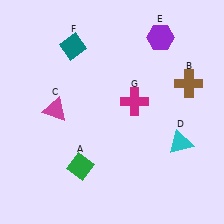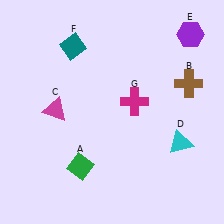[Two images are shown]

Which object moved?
The purple hexagon (E) moved right.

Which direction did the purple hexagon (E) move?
The purple hexagon (E) moved right.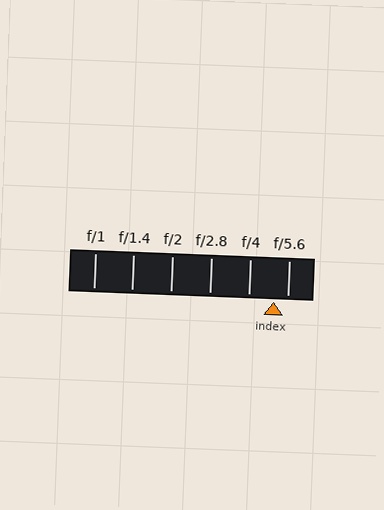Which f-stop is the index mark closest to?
The index mark is closest to f/5.6.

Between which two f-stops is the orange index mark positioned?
The index mark is between f/4 and f/5.6.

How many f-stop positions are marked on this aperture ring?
There are 6 f-stop positions marked.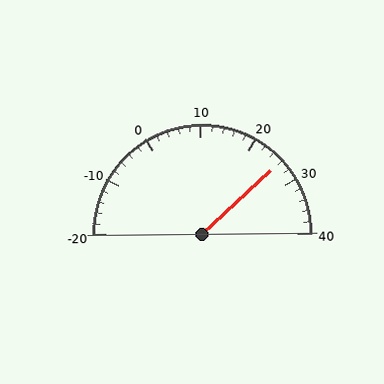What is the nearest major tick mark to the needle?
The nearest major tick mark is 30.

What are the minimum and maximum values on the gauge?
The gauge ranges from -20 to 40.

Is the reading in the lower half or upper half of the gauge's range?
The reading is in the upper half of the range (-20 to 40).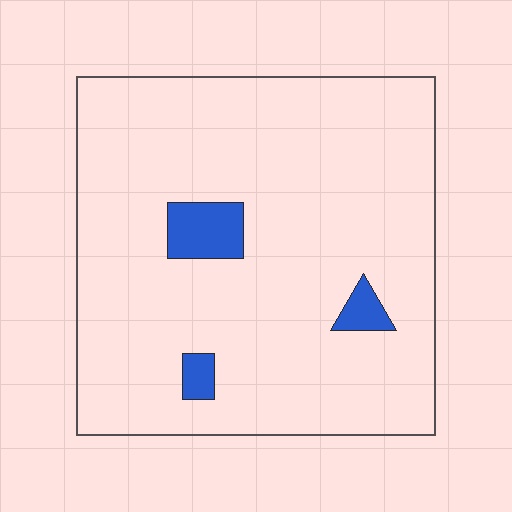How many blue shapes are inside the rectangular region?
3.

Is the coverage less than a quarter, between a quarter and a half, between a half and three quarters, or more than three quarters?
Less than a quarter.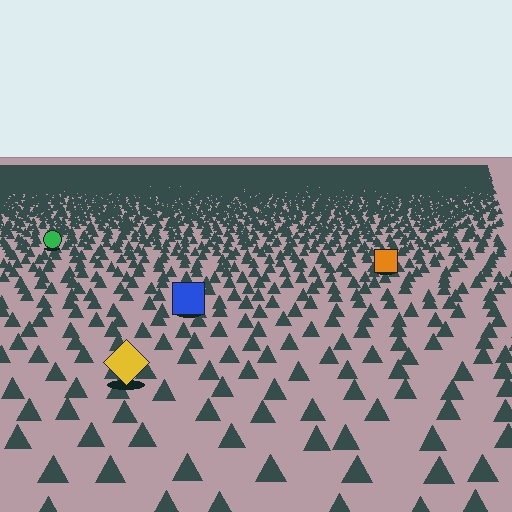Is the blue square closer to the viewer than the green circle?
Yes. The blue square is closer — you can tell from the texture gradient: the ground texture is coarser near it.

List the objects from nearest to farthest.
From nearest to farthest: the yellow diamond, the blue square, the orange square, the green circle.